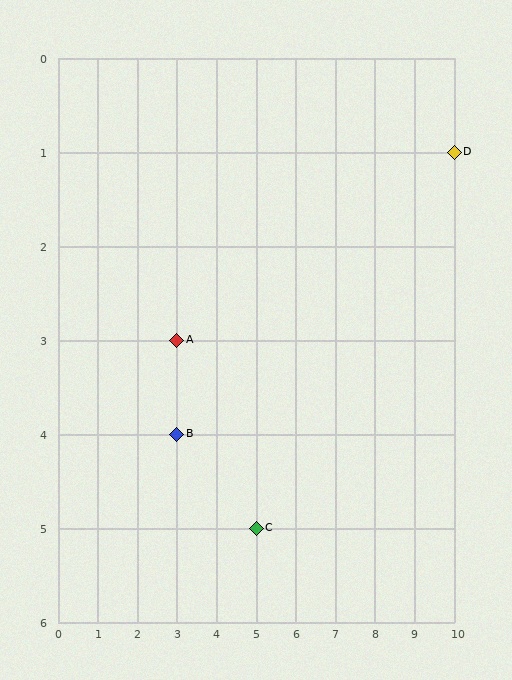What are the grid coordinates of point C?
Point C is at grid coordinates (5, 5).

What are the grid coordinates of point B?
Point B is at grid coordinates (3, 4).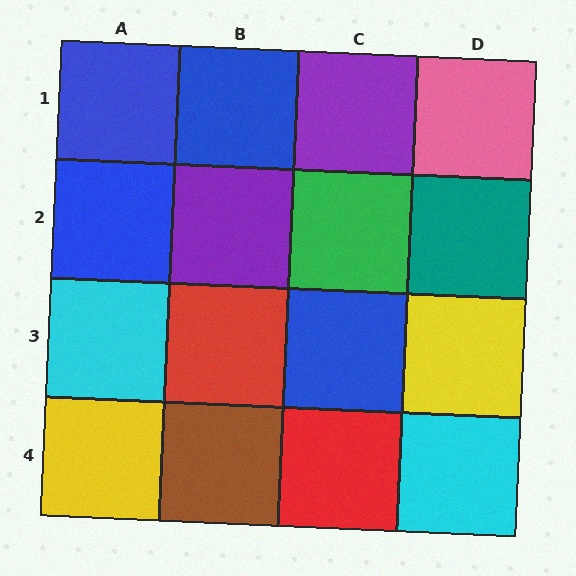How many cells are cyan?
2 cells are cyan.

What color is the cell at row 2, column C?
Green.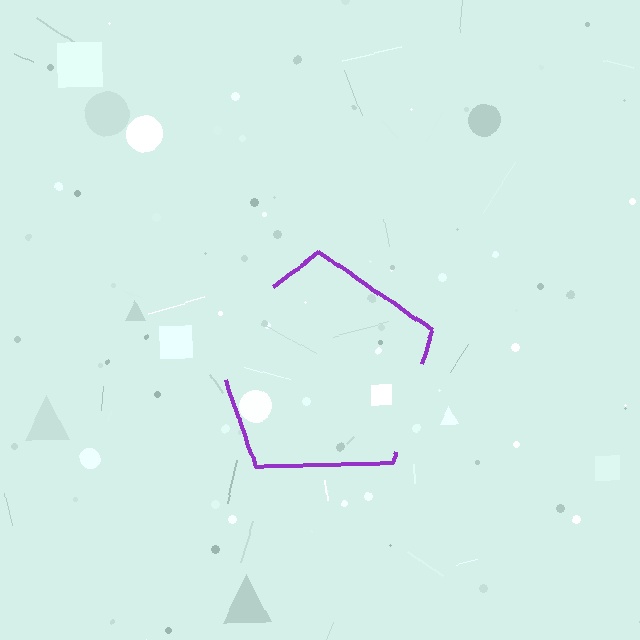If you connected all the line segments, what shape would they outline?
They would outline a pentagon.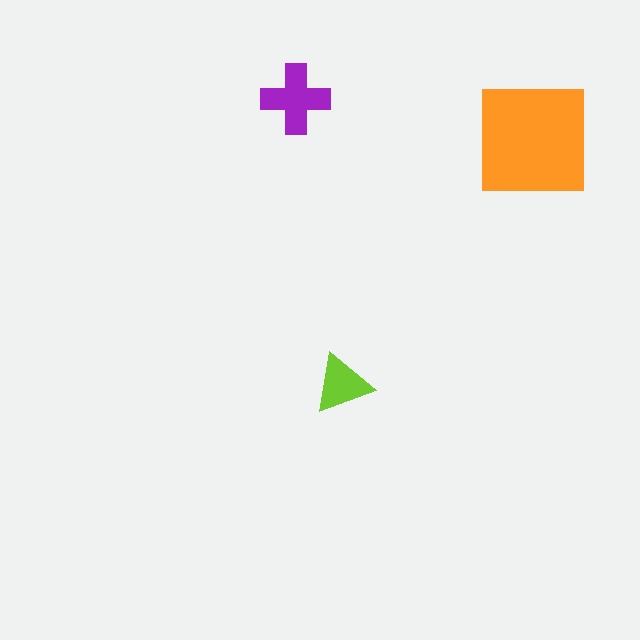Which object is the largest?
The orange square.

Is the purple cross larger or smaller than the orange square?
Smaller.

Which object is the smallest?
The lime triangle.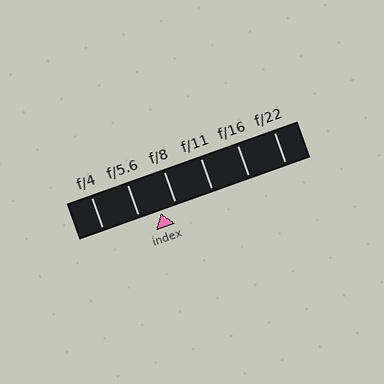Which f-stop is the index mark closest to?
The index mark is closest to f/8.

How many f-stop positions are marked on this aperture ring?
There are 6 f-stop positions marked.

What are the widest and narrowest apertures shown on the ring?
The widest aperture shown is f/4 and the narrowest is f/22.